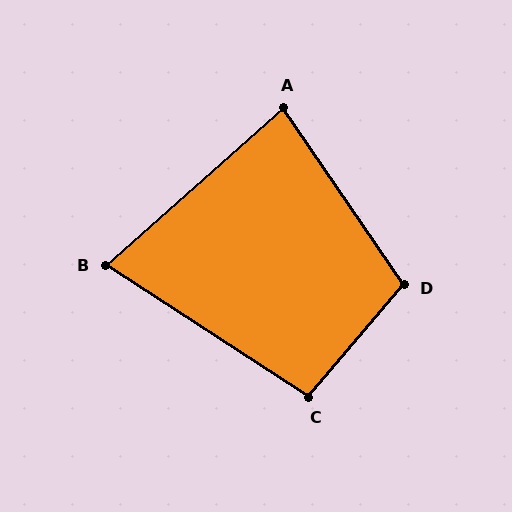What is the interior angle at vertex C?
Approximately 97 degrees (obtuse).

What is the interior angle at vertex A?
Approximately 83 degrees (acute).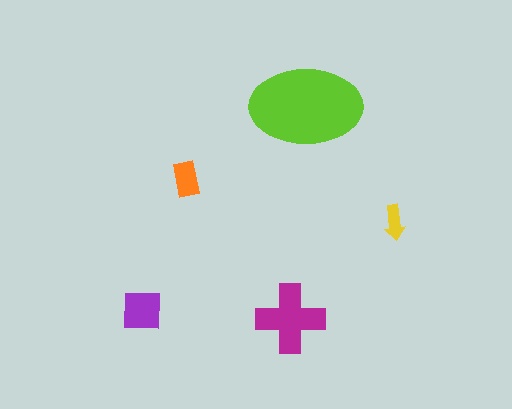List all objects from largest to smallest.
The lime ellipse, the magenta cross, the purple square, the orange rectangle, the yellow arrow.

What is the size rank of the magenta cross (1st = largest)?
2nd.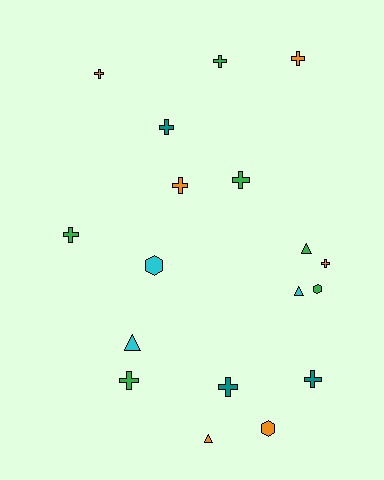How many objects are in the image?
There are 18 objects.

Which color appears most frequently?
Green, with 6 objects.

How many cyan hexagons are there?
There is 1 cyan hexagon.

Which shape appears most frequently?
Cross, with 11 objects.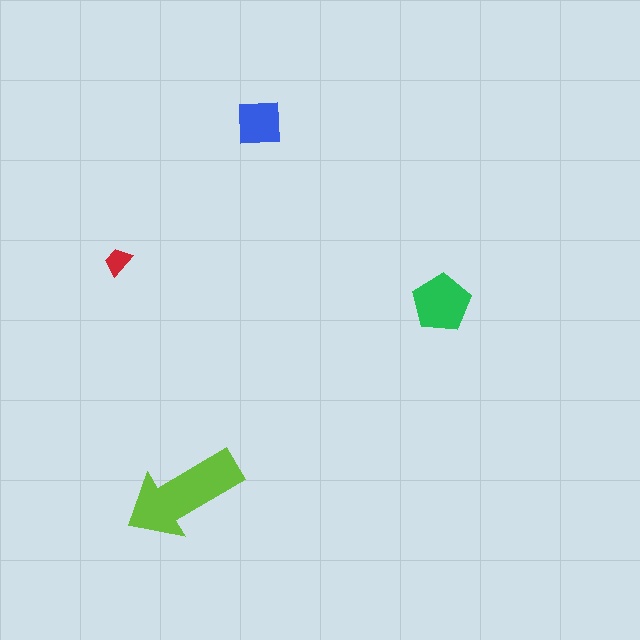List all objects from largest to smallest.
The lime arrow, the green pentagon, the blue square, the red trapezoid.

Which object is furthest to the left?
The red trapezoid is leftmost.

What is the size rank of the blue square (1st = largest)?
3rd.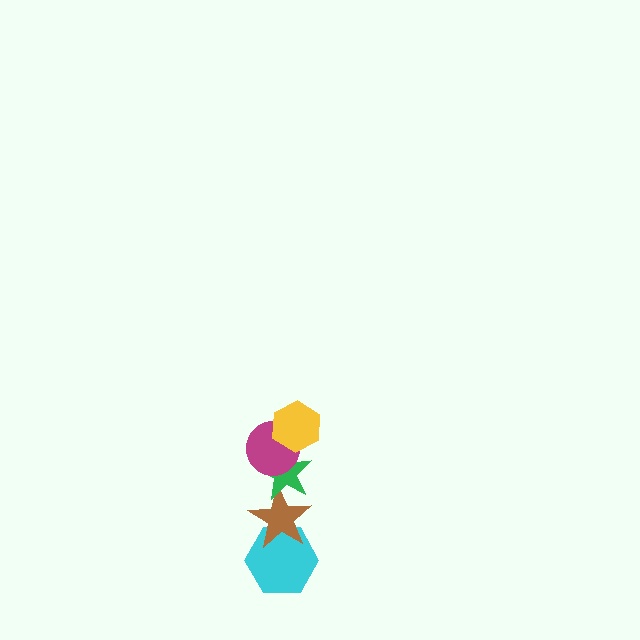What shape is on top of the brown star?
The green star is on top of the brown star.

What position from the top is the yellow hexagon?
The yellow hexagon is 1st from the top.